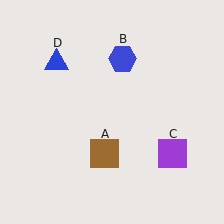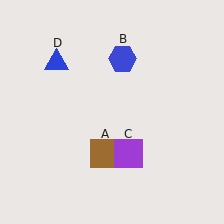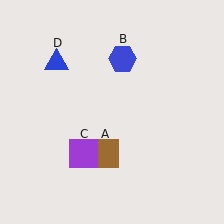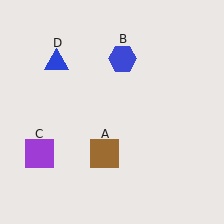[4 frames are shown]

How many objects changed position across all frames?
1 object changed position: purple square (object C).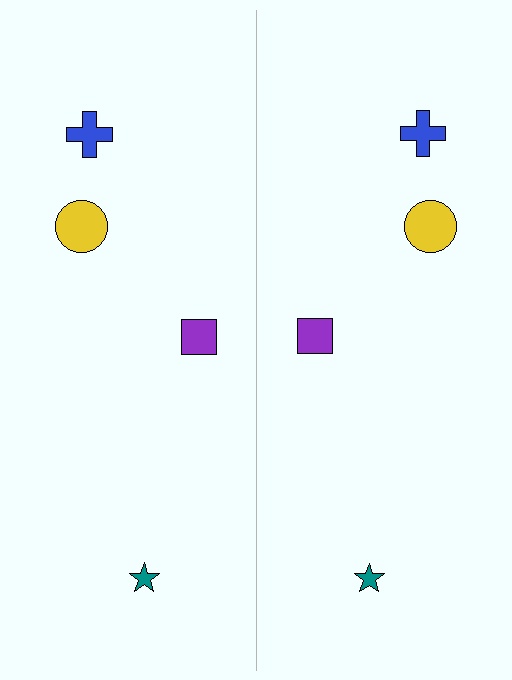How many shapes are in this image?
There are 8 shapes in this image.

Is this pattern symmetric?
Yes, this pattern has bilateral (reflection) symmetry.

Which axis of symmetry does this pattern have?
The pattern has a vertical axis of symmetry running through the center of the image.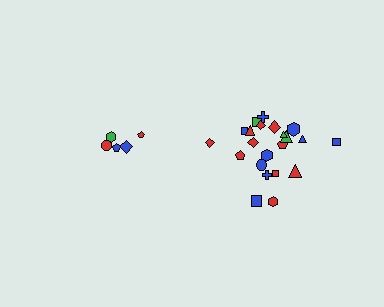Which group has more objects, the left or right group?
The right group.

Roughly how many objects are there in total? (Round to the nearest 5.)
Roughly 25 objects in total.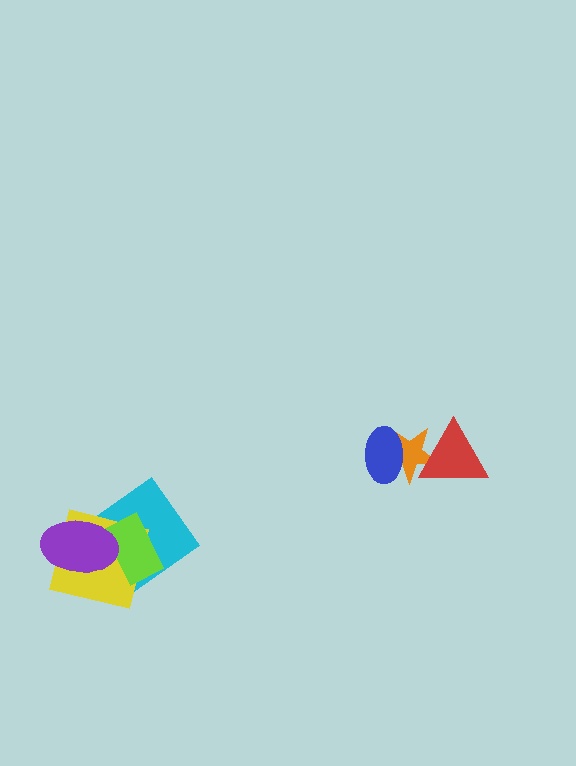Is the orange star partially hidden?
Yes, it is partially covered by another shape.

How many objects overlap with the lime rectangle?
3 objects overlap with the lime rectangle.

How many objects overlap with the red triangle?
1 object overlaps with the red triangle.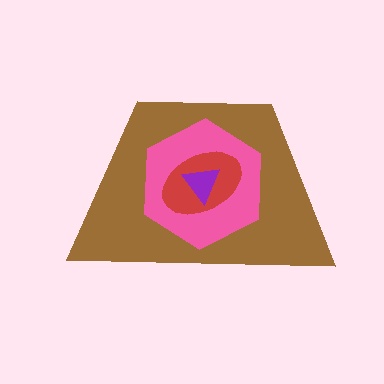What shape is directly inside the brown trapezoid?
The pink hexagon.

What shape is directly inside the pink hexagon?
The red ellipse.